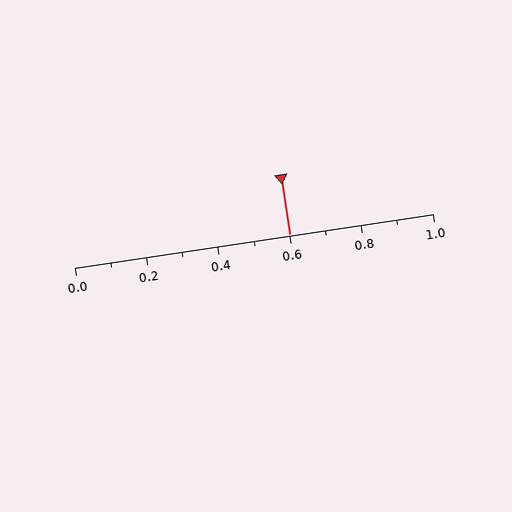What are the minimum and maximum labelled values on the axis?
The axis runs from 0.0 to 1.0.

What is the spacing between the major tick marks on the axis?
The major ticks are spaced 0.2 apart.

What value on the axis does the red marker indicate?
The marker indicates approximately 0.6.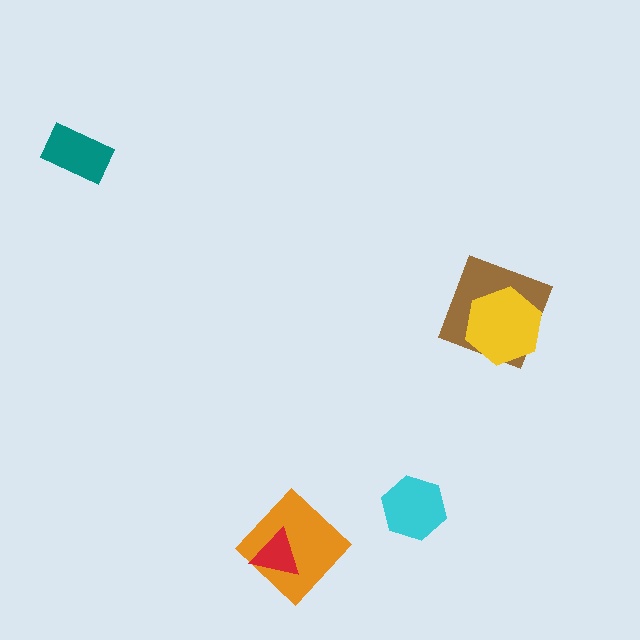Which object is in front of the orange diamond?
The red triangle is in front of the orange diamond.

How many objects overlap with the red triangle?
1 object overlaps with the red triangle.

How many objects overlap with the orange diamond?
1 object overlaps with the orange diamond.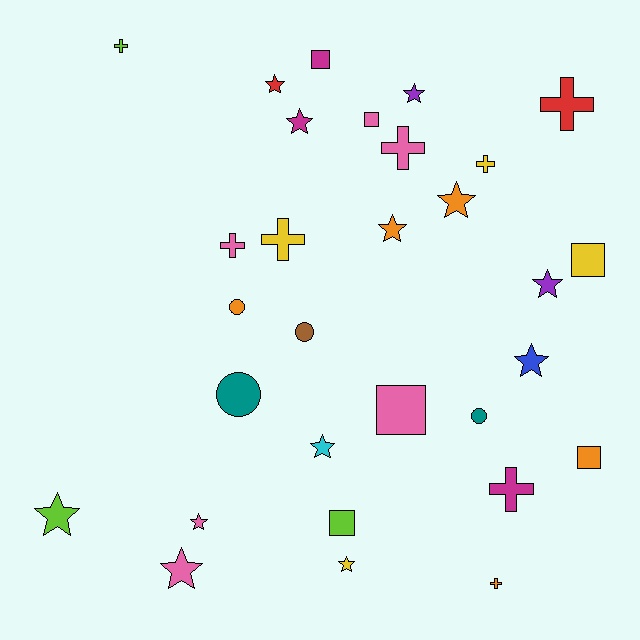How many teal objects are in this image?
There are 2 teal objects.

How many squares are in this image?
There are 6 squares.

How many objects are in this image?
There are 30 objects.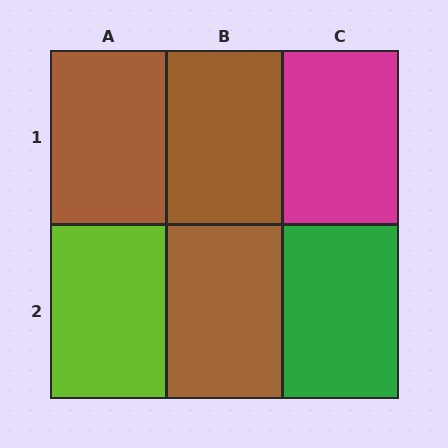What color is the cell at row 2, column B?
Brown.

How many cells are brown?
3 cells are brown.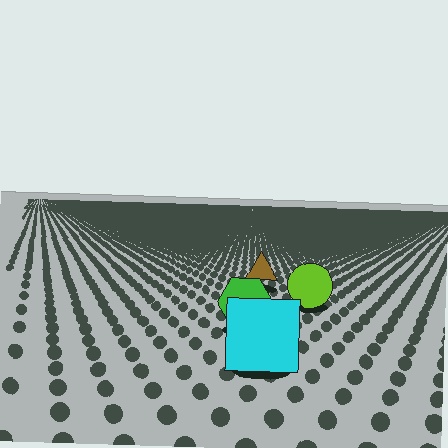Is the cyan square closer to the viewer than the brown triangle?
Yes. The cyan square is closer — you can tell from the texture gradient: the ground texture is coarser near it.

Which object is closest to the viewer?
The cyan square is closest. The texture marks near it are larger and more spread out.